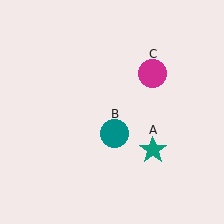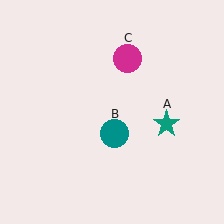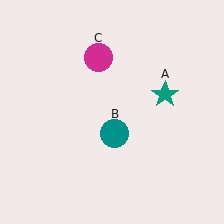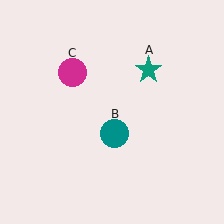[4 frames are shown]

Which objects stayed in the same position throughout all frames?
Teal circle (object B) remained stationary.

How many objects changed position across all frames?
2 objects changed position: teal star (object A), magenta circle (object C).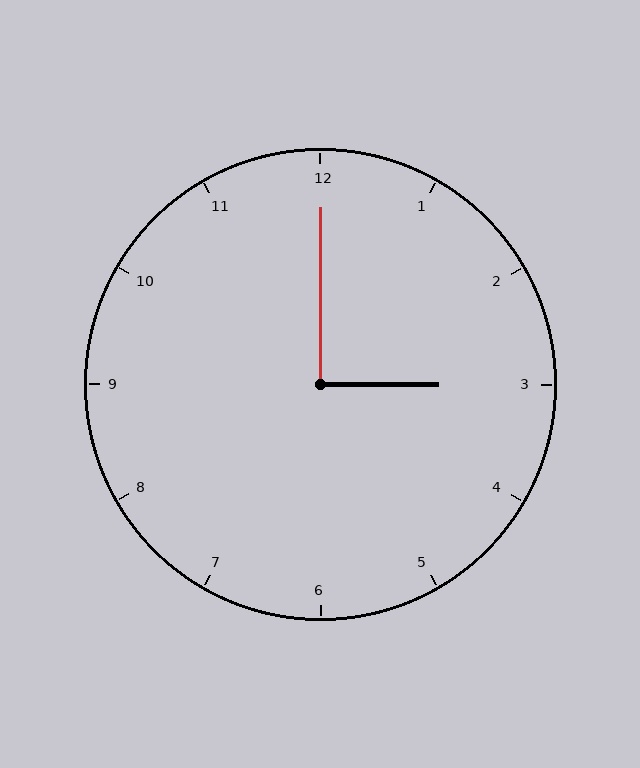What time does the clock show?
3:00.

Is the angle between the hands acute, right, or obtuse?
It is right.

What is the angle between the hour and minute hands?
Approximately 90 degrees.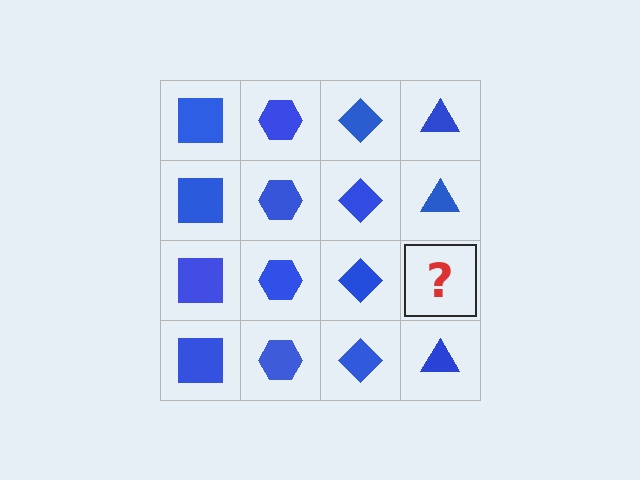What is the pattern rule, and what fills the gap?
The rule is that each column has a consistent shape. The gap should be filled with a blue triangle.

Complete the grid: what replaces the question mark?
The question mark should be replaced with a blue triangle.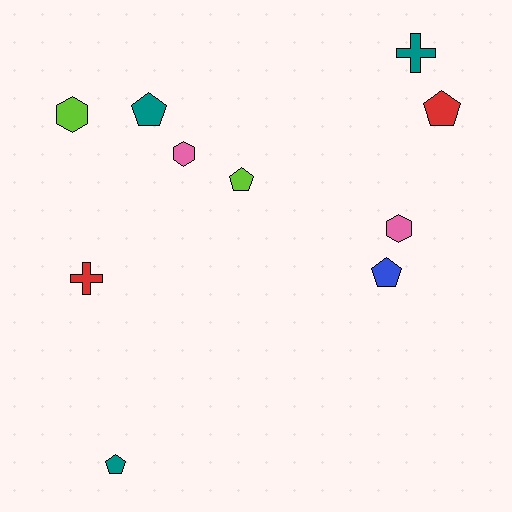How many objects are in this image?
There are 10 objects.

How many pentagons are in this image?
There are 5 pentagons.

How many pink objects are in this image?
There are 2 pink objects.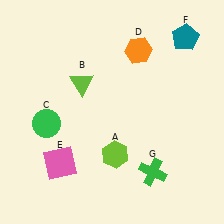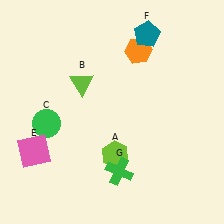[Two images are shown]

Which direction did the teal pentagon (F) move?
The teal pentagon (F) moved left.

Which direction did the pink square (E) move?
The pink square (E) moved left.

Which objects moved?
The objects that moved are: the pink square (E), the teal pentagon (F), the green cross (G).